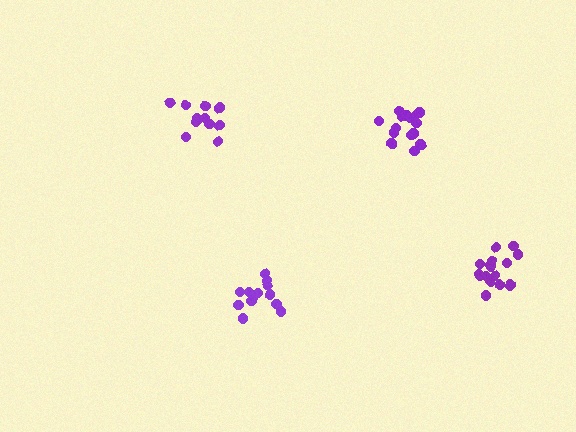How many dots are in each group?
Group 1: 12 dots, Group 2: 13 dots, Group 3: 17 dots, Group 4: 15 dots (57 total).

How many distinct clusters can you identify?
There are 4 distinct clusters.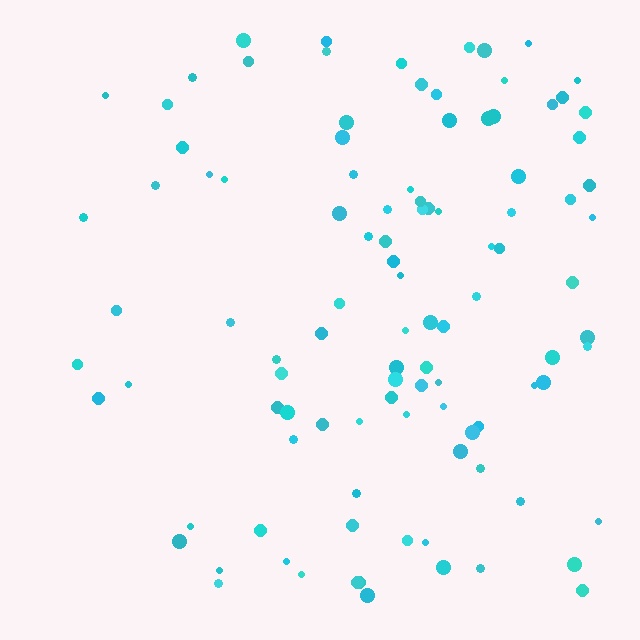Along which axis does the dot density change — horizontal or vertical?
Horizontal.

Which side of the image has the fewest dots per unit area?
The left.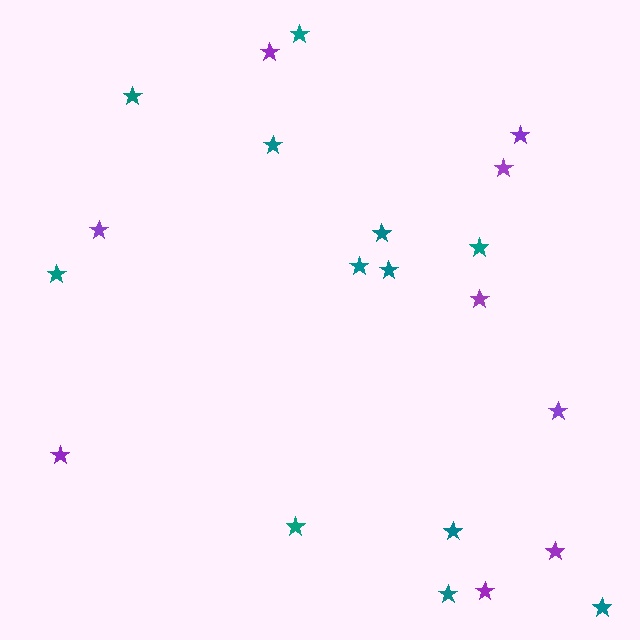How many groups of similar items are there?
There are 2 groups: one group of purple stars (9) and one group of teal stars (12).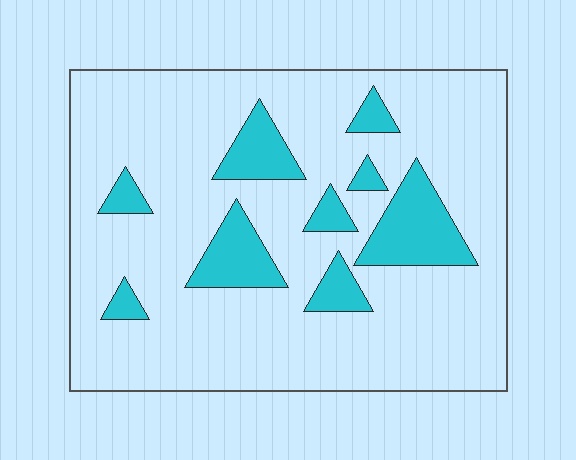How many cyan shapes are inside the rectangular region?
9.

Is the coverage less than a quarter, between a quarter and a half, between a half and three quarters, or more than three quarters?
Less than a quarter.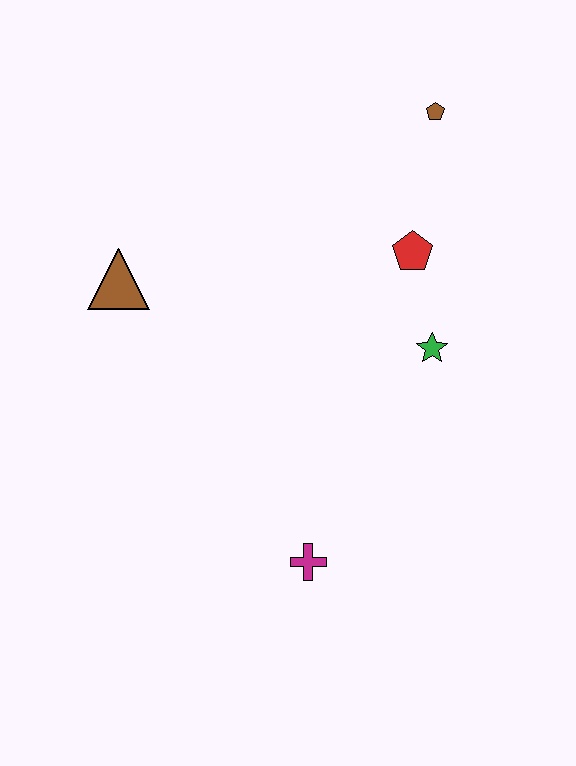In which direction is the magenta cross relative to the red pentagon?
The magenta cross is below the red pentagon.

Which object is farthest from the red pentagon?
The magenta cross is farthest from the red pentagon.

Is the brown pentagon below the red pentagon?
No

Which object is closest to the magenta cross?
The green star is closest to the magenta cross.